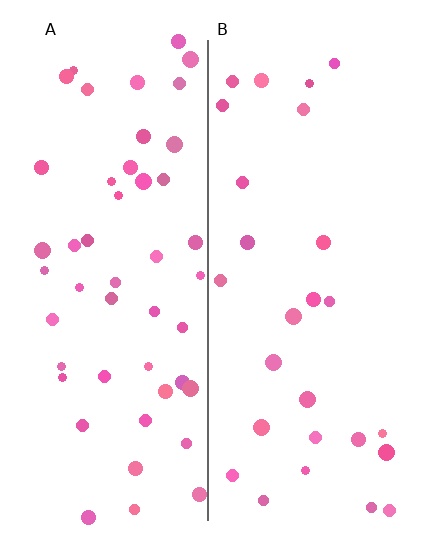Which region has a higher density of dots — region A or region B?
A (the left).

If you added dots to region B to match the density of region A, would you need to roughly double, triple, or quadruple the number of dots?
Approximately double.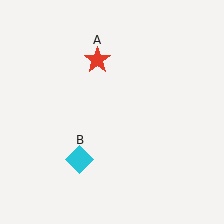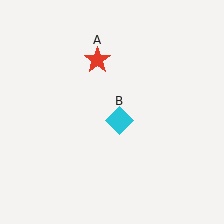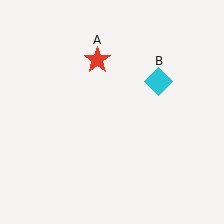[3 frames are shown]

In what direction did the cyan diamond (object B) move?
The cyan diamond (object B) moved up and to the right.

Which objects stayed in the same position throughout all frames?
Red star (object A) remained stationary.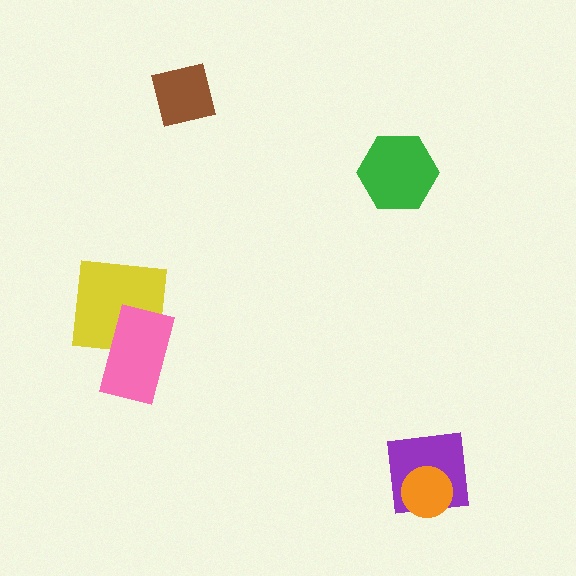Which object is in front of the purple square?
The orange circle is in front of the purple square.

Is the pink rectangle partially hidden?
No, no other shape covers it.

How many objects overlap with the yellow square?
1 object overlaps with the yellow square.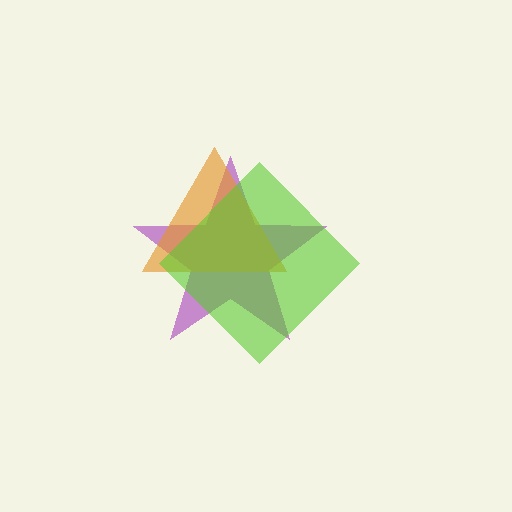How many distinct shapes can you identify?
There are 3 distinct shapes: a purple star, an orange triangle, a lime diamond.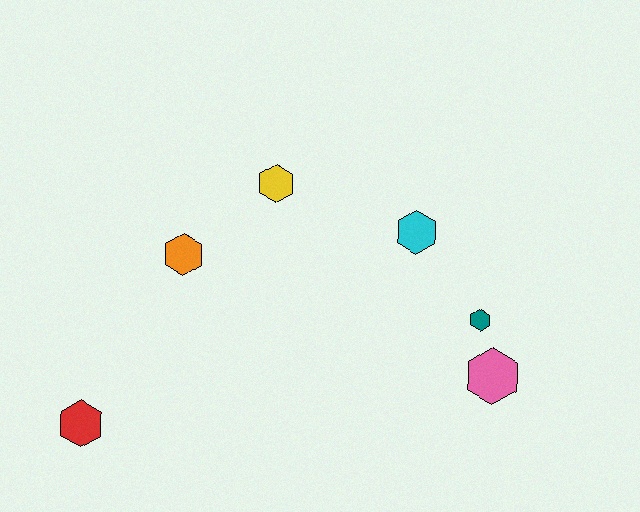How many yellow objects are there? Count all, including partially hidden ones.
There is 1 yellow object.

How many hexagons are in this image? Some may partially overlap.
There are 6 hexagons.